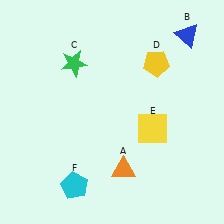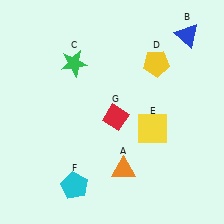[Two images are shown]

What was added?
A red diamond (G) was added in Image 2.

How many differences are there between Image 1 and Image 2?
There is 1 difference between the two images.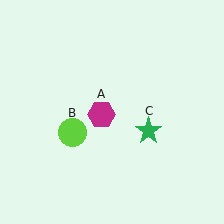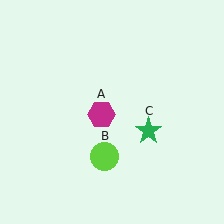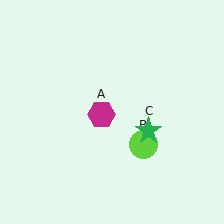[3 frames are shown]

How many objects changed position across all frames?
1 object changed position: lime circle (object B).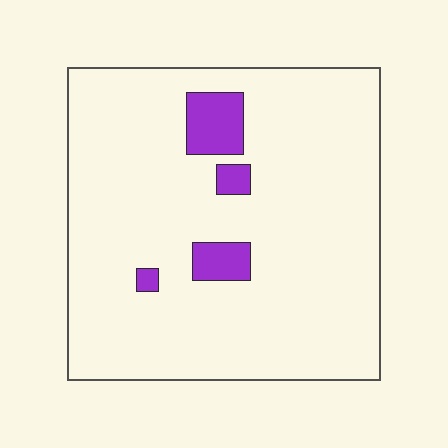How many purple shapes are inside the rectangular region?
4.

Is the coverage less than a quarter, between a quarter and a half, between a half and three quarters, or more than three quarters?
Less than a quarter.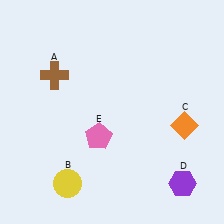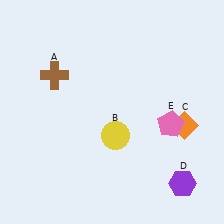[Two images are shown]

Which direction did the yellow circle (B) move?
The yellow circle (B) moved up.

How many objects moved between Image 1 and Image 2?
2 objects moved between the two images.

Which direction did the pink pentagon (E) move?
The pink pentagon (E) moved right.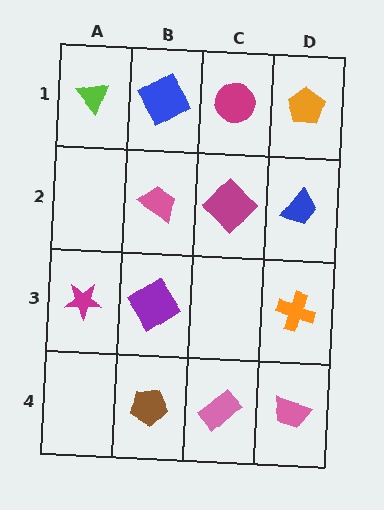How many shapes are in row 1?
4 shapes.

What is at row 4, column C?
A pink rectangle.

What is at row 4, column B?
A brown pentagon.